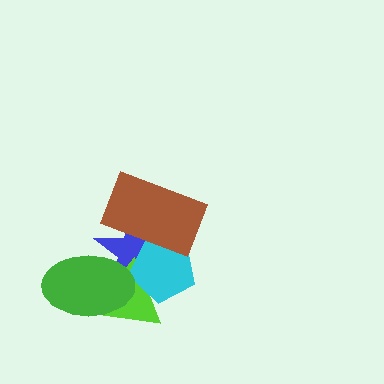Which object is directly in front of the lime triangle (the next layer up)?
The cyan pentagon is directly in front of the lime triangle.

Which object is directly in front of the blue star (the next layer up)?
The lime triangle is directly in front of the blue star.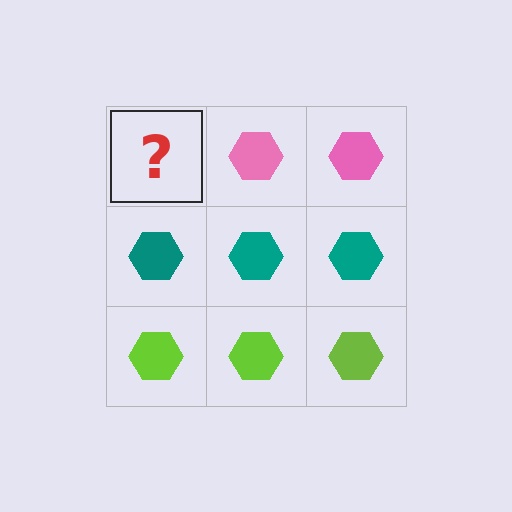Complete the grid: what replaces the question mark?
The question mark should be replaced with a pink hexagon.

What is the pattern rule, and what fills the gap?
The rule is that each row has a consistent color. The gap should be filled with a pink hexagon.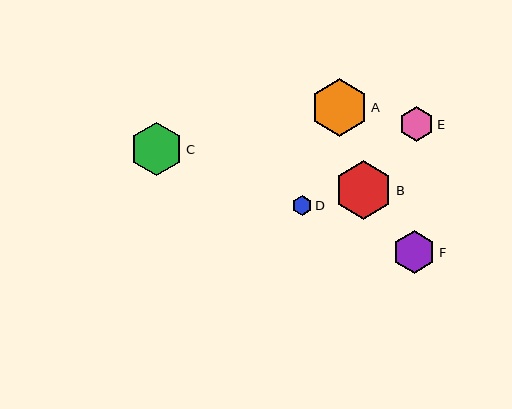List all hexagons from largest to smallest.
From largest to smallest: B, A, C, F, E, D.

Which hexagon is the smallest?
Hexagon D is the smallest with a size of approximately 21 pixels.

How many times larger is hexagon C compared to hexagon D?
Hexagon C is approximately 2.6 times the size of hexagon D.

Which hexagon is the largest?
Hexagon B is the largest with a size of approximately 58 pixels.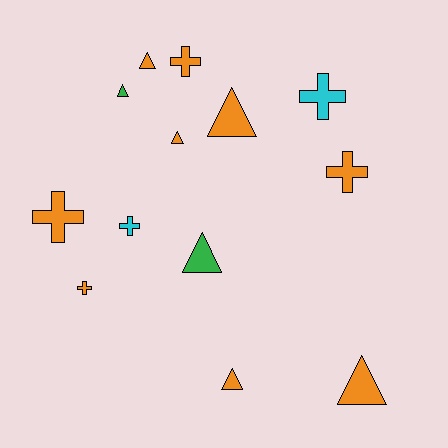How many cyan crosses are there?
There are 2 cyan crosses.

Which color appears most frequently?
Orange, with 9 objects.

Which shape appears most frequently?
Triangle, with 7 objects.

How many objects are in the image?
There are 13 objects.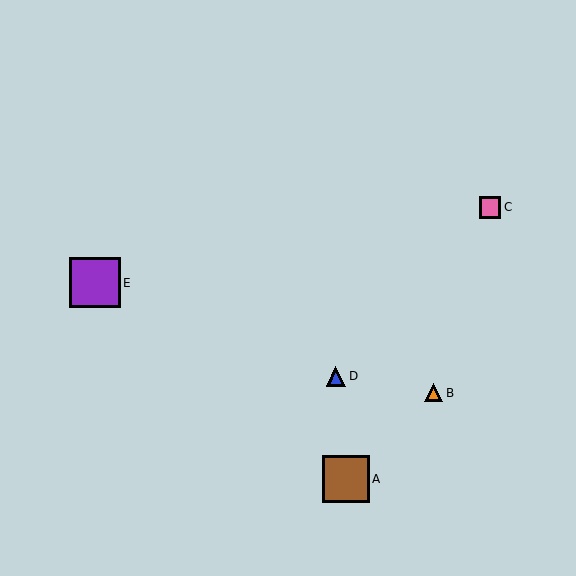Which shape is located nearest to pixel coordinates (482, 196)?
The pink square (labeled C) at (490, 207) is nearest to that location.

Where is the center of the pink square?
The center of the pink square is at (490, 207).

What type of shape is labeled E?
Shape E is a purple square.